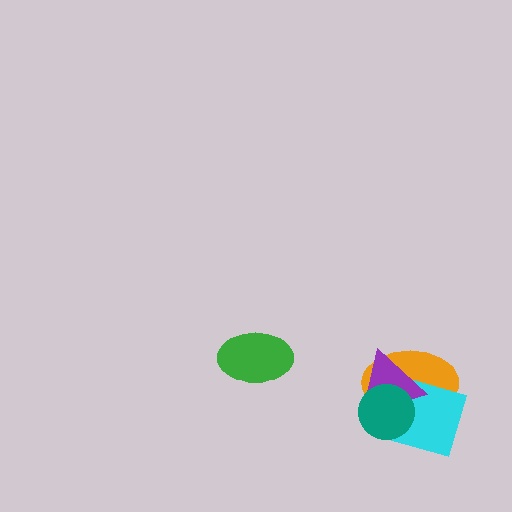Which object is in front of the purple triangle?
The teal circle is in front of the purple triangle.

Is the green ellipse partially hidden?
No, no other shape covers it.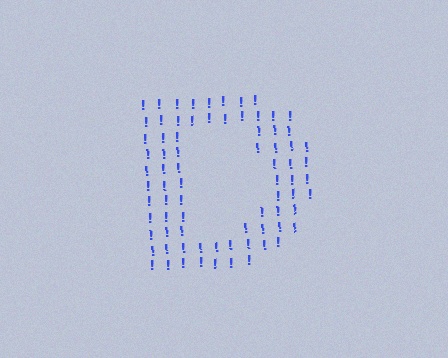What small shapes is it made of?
It is made of small exclamation marks.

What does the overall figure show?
The overall figure shows the letter D.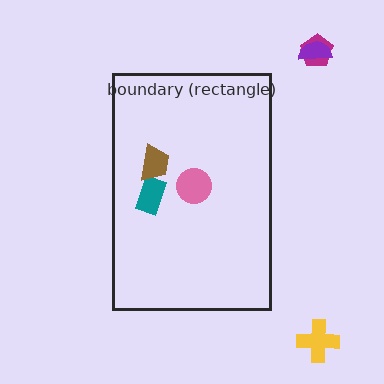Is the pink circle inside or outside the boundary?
Inside.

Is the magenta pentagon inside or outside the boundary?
Outside.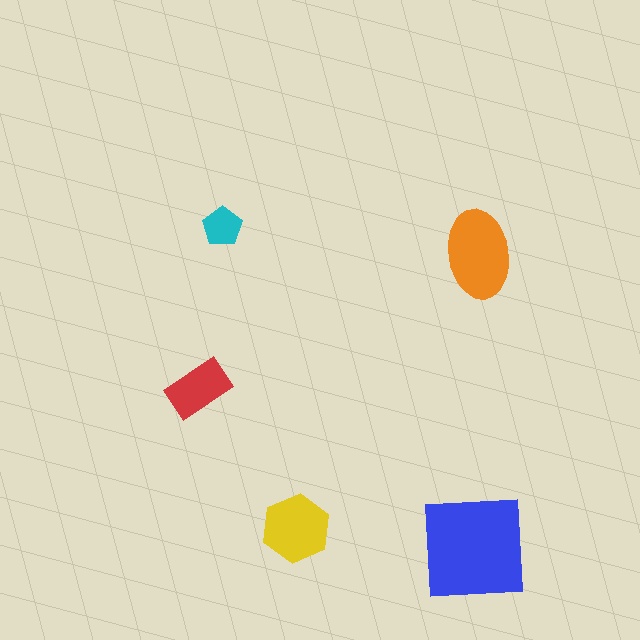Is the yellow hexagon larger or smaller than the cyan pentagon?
Larger.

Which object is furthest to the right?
The orange ellipse is rightmost.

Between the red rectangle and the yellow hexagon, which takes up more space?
The yellow hexagon.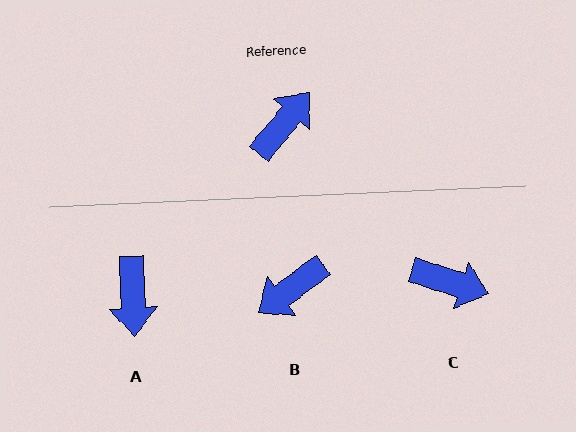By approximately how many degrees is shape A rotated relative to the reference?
Approximately 138 degrees clockwise.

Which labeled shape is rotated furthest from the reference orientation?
B, about 166 degrees away.